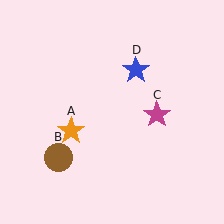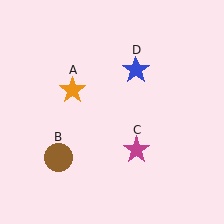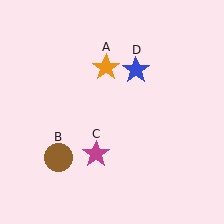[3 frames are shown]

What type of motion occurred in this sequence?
The orange star (object A), magenta star (object C) rotated clockwise around the center of the scene.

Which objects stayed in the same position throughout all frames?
Brown circle (object B) and blue star (object D) remained stationary.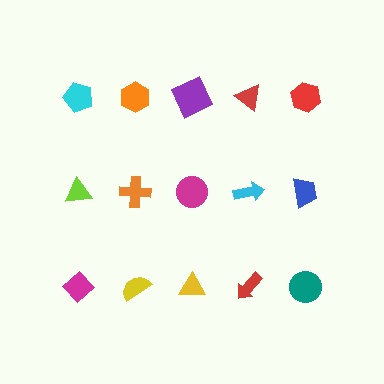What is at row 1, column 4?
A red triangle.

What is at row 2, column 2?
An orange cross.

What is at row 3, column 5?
A teal circle.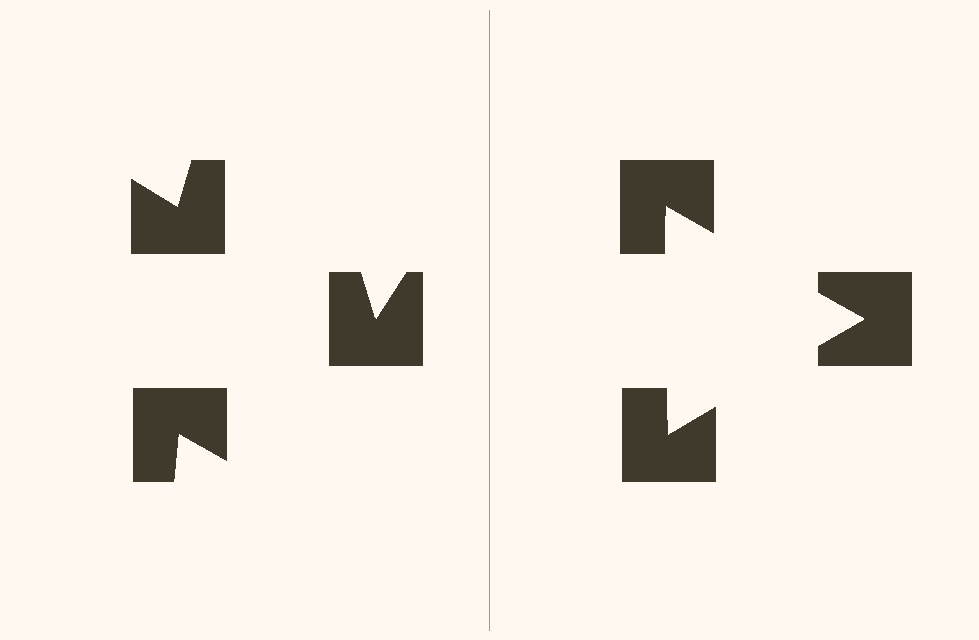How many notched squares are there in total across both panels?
6 — 3 on each side.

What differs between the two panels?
The notched squares are positioned identically on both sides; only the wedge orientations differ. On the right they align to a triangle; on the left they are misaligned.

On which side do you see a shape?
An illusory triangle appears on the right side. On the left side the wedge cuts are rotated, so no coherent shape forms.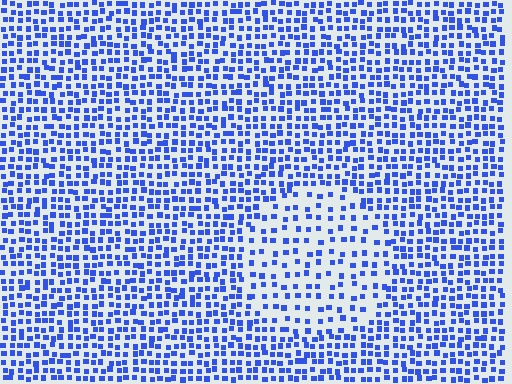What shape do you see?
I see a circle.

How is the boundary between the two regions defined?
The boundary is defined by a change in element density (approximately 1.9x ratio). All elements are the same color, size, and shape.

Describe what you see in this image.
The image contains small blue elements arranged at two different densities. A circle-shaped region is visible where the elements are less densely packed than the surrounding area.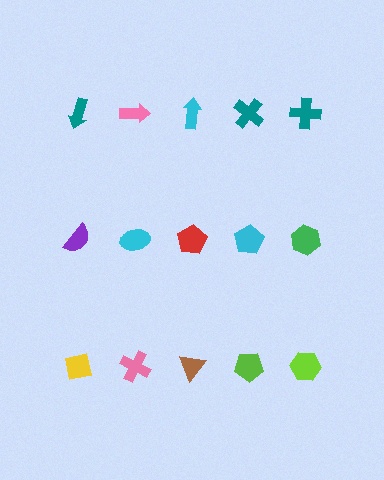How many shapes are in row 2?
5 shapes.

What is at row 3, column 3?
A brown triangle.